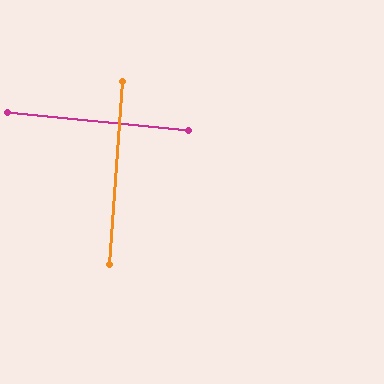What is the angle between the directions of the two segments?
Approximately 88 degrees.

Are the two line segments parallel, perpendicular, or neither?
Perpendicular — they meet at approximately 88°.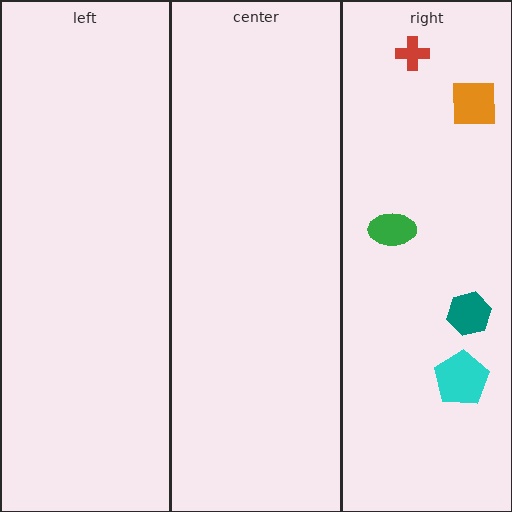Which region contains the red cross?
The right region.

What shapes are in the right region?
The cyan pentagon, the teal hexagon, the red cross, the orange square, the green ellipse.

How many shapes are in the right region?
5.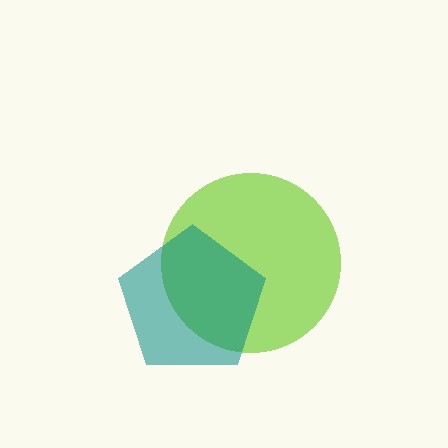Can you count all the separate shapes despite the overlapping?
Yes, there are 2 separate shapes.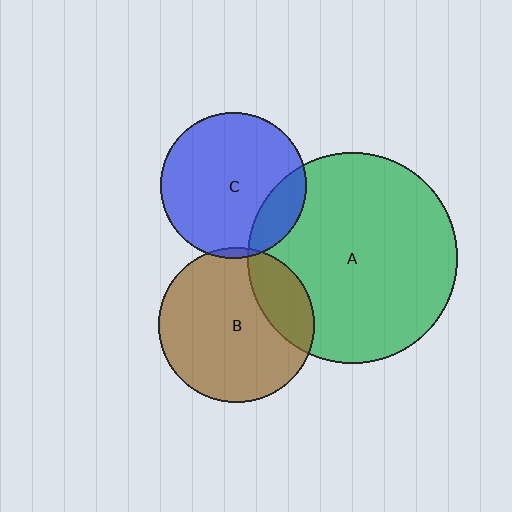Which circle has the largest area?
Circle A (green).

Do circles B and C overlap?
Yes.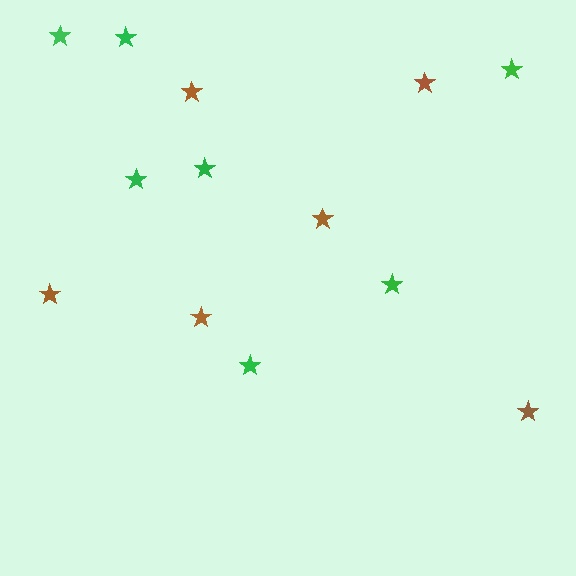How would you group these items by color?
There are 2 groups: one group of brown stars (6) and one group of green stars (7).